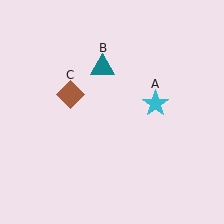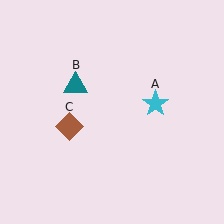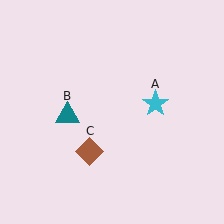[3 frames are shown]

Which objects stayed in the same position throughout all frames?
Cyan star (object A) remained stationary.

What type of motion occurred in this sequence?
The teal triangle (object B), brown diamond (object C) rotated counterclockwise around the center of the scene.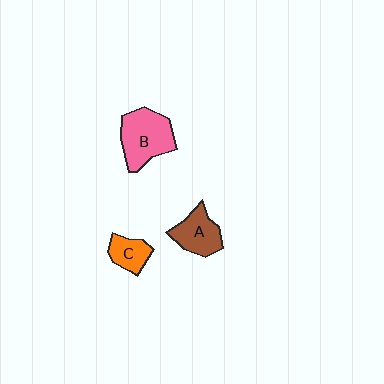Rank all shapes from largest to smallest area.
From largest to smallest: B (pink), A (brown), C (orange).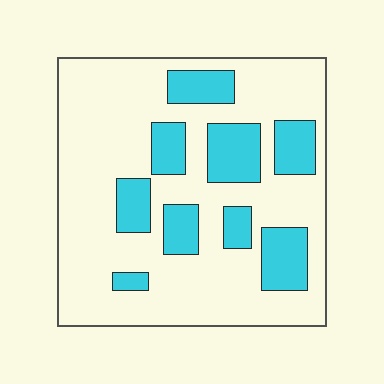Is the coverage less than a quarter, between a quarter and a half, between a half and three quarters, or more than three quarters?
Between a quarter and a half.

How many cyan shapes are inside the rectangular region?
9.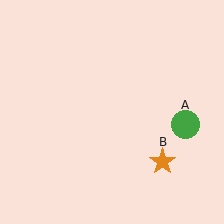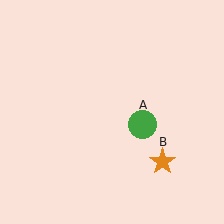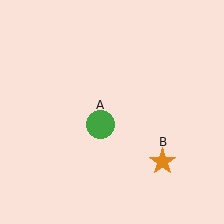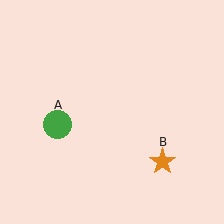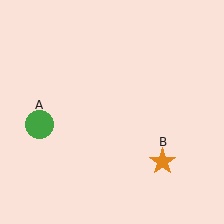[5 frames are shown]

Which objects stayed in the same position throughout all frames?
Orange star (object B) remained stationary.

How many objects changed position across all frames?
1 object changed position: green circle (object A).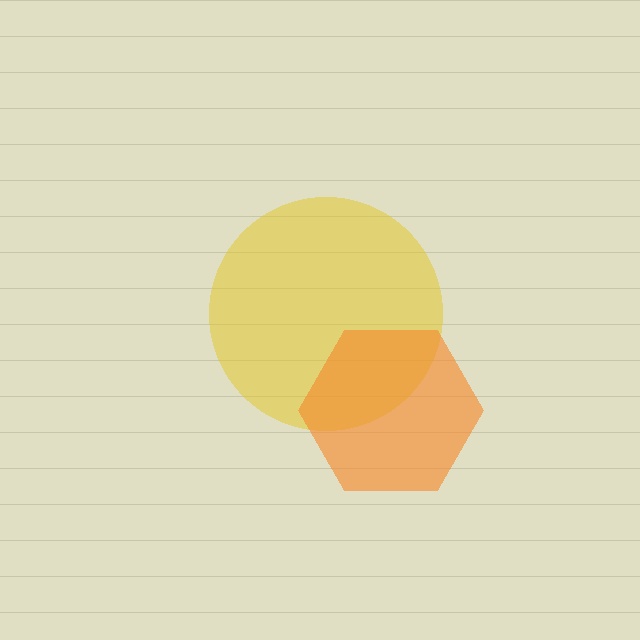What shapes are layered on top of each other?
The layered shapes are: a yellow circle, an orange hexagon.